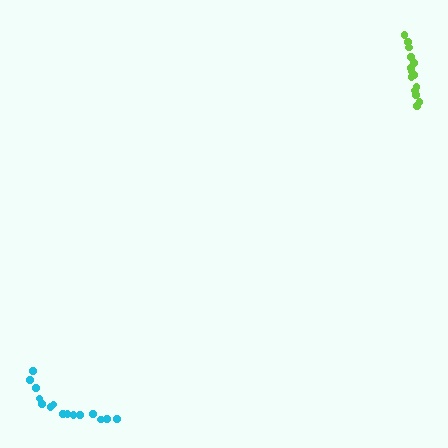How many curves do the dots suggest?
There are 2 distinct paths.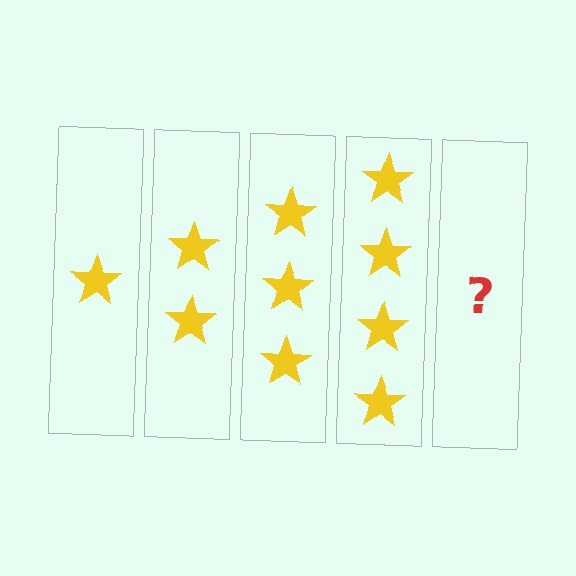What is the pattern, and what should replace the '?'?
The pattern is that each step adds one more star. The '?' should be 5 stars.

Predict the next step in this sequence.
The next step is 5 stars.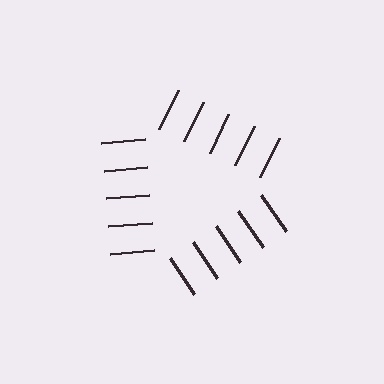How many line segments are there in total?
15 — 5 along each of the 3 edges.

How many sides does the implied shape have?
3 sides — the line-ends trace a triangle.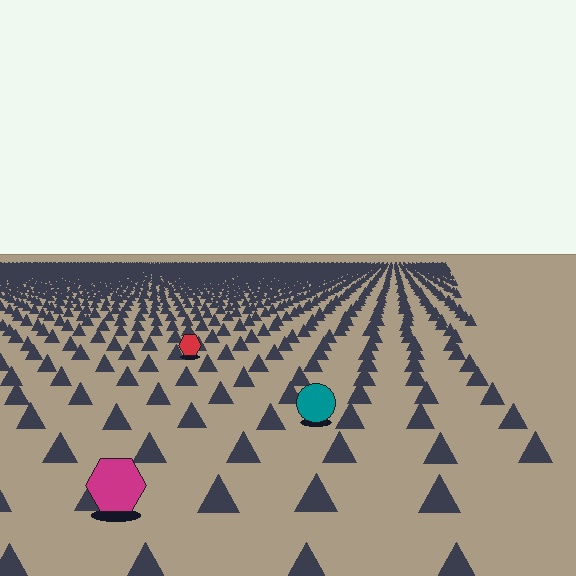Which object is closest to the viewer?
The magenta hexagon is closest. The texture marks near it are larger and more spread out.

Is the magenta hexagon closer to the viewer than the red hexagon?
Yes. The magenta hexagon is closer — you can tell from the texture gradient: the ground texture is coarser near it.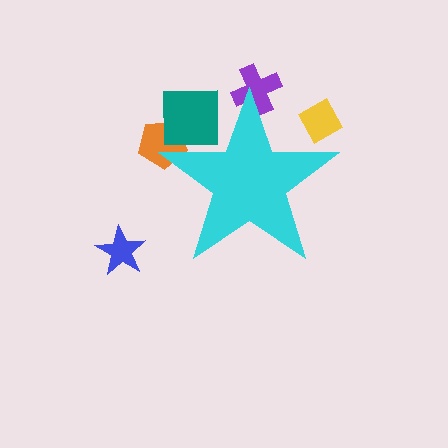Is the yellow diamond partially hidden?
Yes, the yellow diamond is partially hidden behind the cyan star.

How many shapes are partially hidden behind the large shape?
4 shapes are partially hidden.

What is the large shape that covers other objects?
A cyan star.